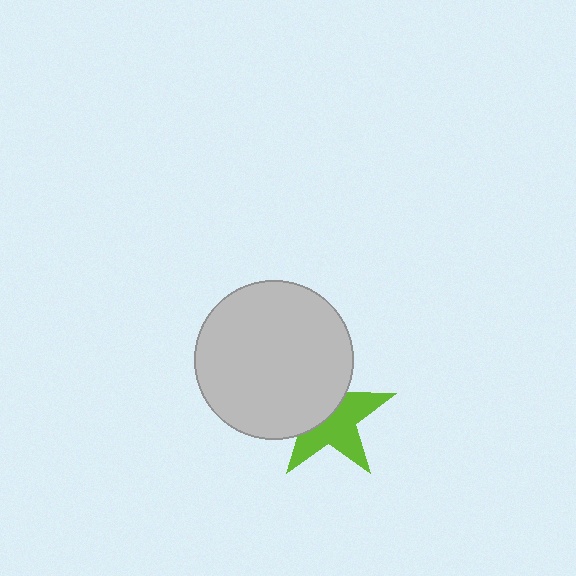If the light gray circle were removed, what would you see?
You would see the complete lime star.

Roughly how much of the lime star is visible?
About half of it is visible (roughly 54%).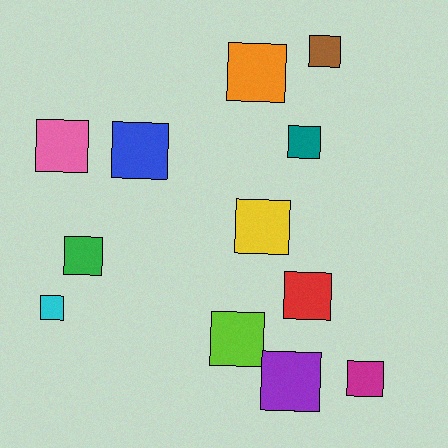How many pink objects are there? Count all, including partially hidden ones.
There is 1 pink object.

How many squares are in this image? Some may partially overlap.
There are 12 squares.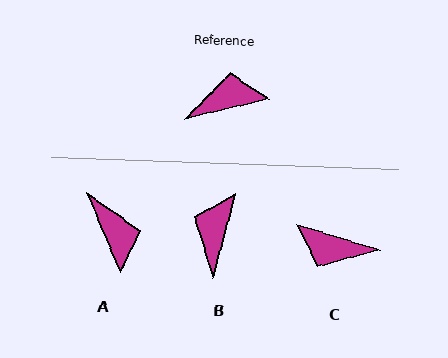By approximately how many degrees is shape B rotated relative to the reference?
Approximately 61 degrees counter-clockwise.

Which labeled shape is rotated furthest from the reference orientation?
C, about 149 degrees away.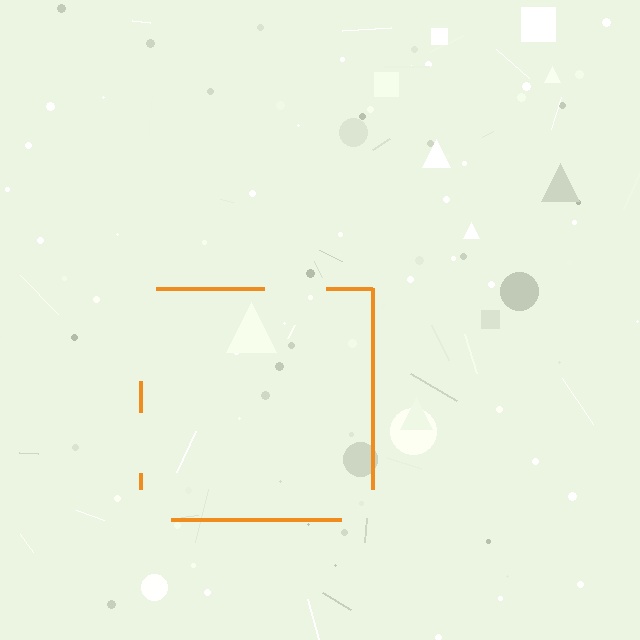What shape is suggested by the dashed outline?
The dashed outline suggests a square.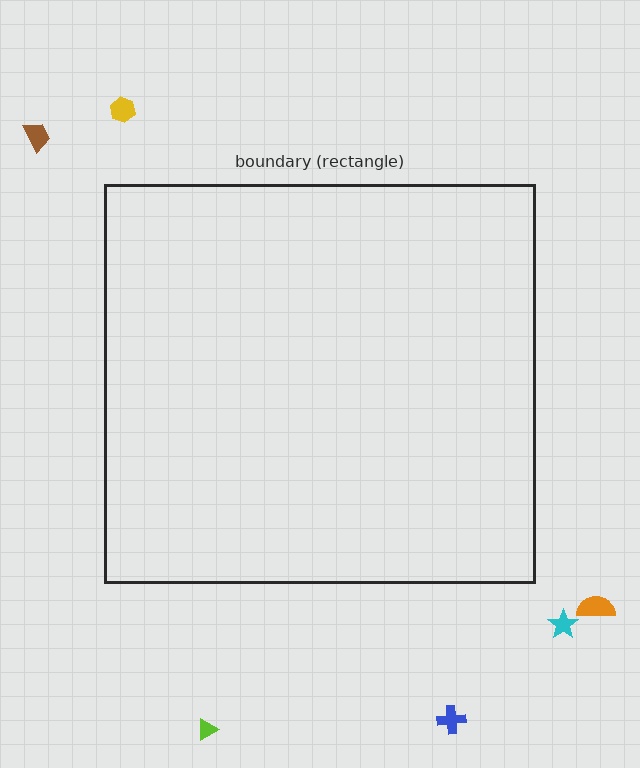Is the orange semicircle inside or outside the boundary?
Outside.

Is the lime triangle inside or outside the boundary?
Outside.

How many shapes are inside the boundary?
0 inside, 6 outside.